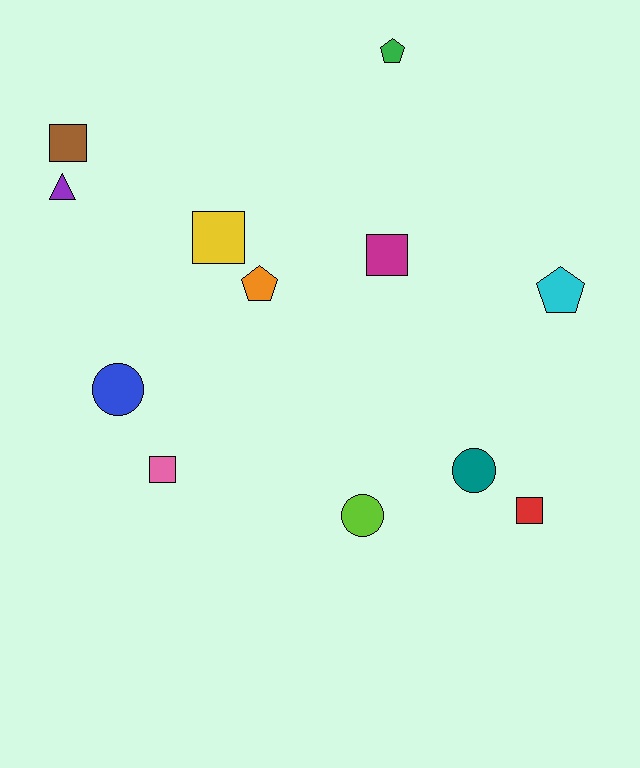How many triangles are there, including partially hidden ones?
There is 1 triangle.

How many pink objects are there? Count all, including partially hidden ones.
There is 1 pink object.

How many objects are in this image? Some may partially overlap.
There are 12 objects.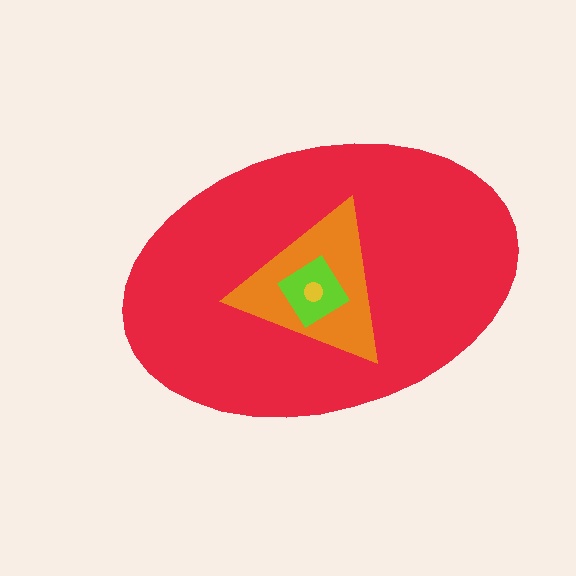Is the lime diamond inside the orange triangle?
Yes.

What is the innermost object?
The yellow circle.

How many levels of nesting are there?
4.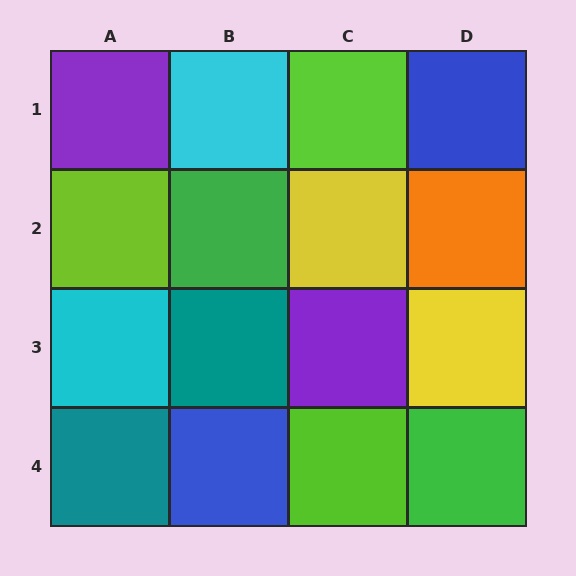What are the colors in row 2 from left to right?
Lime, green, yellow, orange.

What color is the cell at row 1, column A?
Purple.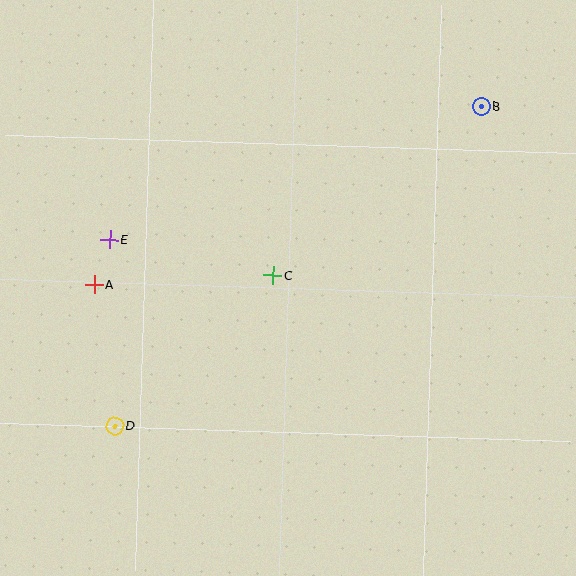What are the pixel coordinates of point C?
Point C is at (273, 275).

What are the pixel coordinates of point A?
Point A is at (94, 285).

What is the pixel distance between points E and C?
The distance between E and C is 167 pixels.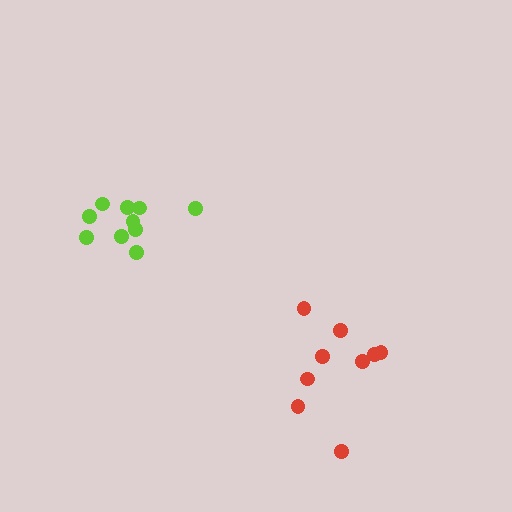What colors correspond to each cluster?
The clusters are colored: lime, red.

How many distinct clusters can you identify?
There are 2 distinct clusters.